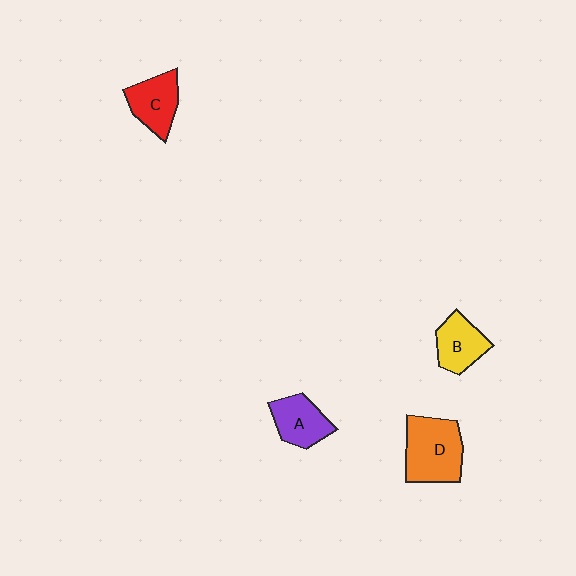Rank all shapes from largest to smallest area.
From largest to smallest: D (orange), C (red), A (purple), B (yellow).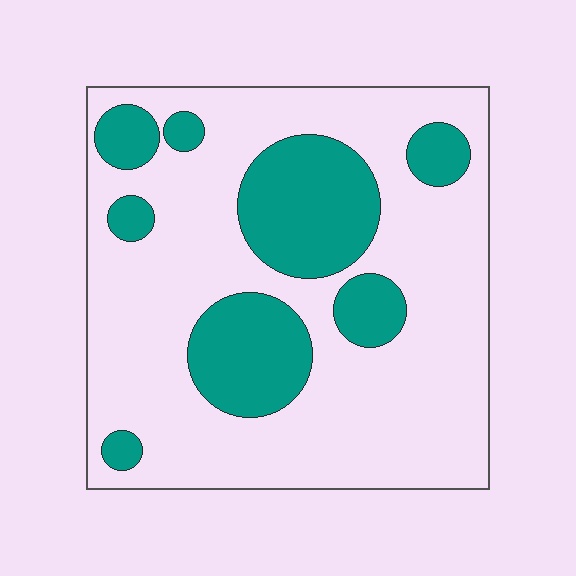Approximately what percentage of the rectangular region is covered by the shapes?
Approximately 25%.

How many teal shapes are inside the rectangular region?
8.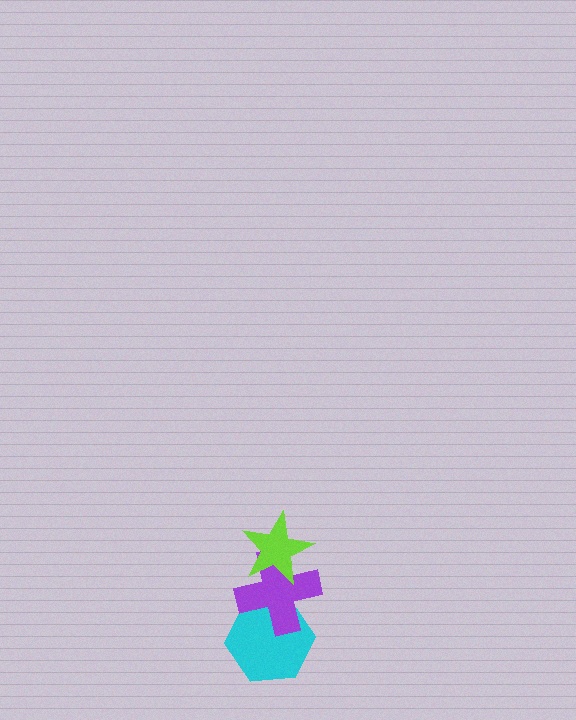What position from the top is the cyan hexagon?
The cyan hexagon is 3rd from the top.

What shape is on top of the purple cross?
The lime star is on top of the purple cross.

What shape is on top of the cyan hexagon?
The purple cross is on top of the cyan hexagon.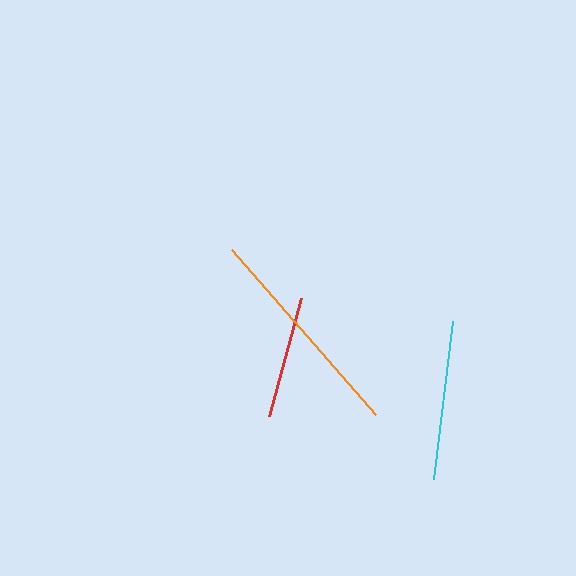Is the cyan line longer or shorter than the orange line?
The orange line is longer than the cyan line.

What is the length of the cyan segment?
The cyan segment is approximately 160 pixels long.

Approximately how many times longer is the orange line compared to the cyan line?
The orange line is approximately 1.4 times the length of the cyan line.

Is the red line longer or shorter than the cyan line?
The cyan line is longer than the red line.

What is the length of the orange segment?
The orange segment is approximately 218 pixels long.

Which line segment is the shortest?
The red line is the shortest at approximately 122 pixels.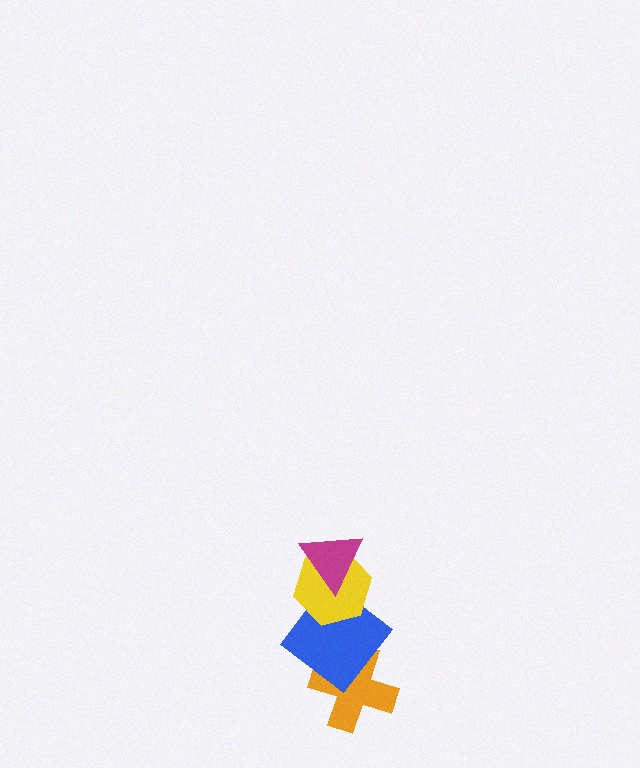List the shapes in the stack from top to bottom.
From top to bottom: the magenta triangle, the yellow hexagon, the blue diamond, the orange cross.